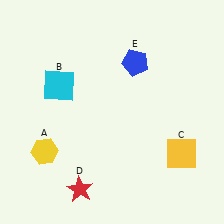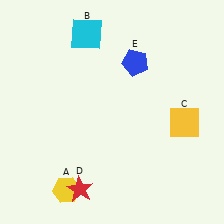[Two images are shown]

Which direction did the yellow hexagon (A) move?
The yellow hexagon (A) moved down.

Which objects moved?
The objects that moved are: the yellow hexagon (A), the cyan square (B), the yellow square (C).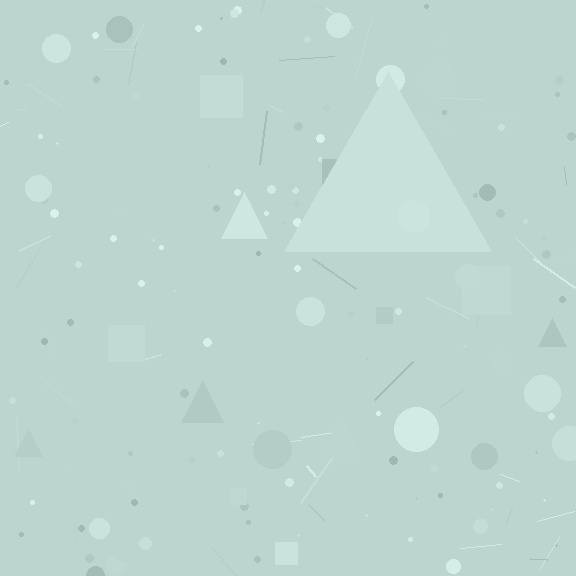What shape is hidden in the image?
A triangle is hidden in the image.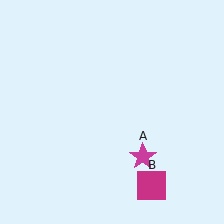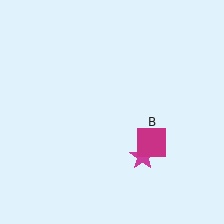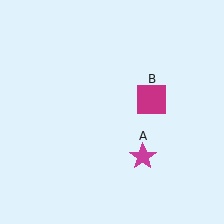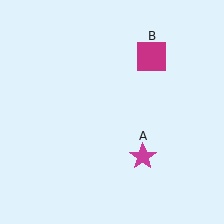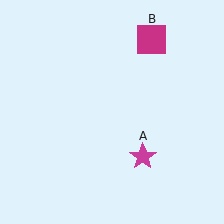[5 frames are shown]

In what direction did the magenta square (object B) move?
The magenta square (object B) moved up.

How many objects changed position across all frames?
1 object changed position: magenta square (object B).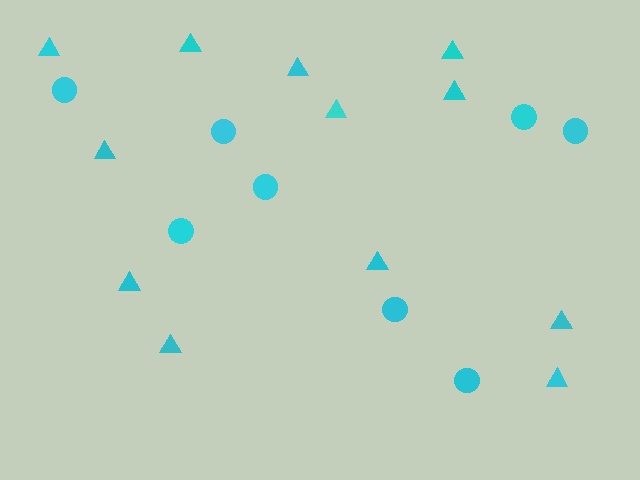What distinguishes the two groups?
There are 2 groups: one group of circles (8) and one group of triangles (12).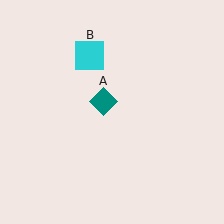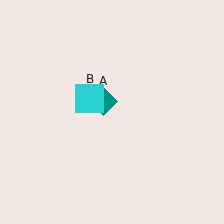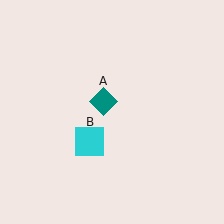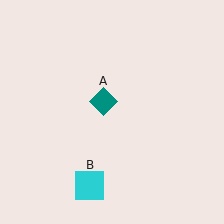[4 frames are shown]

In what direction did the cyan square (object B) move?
The cyan square (object B) moved down.